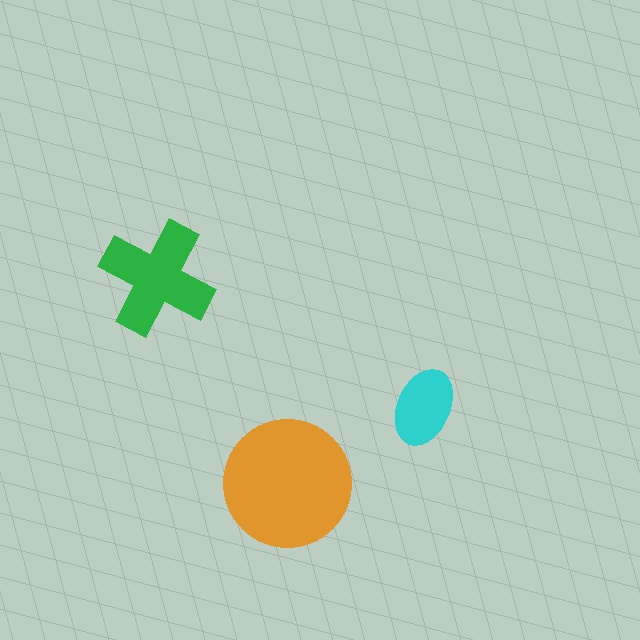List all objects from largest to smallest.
The orange circle, the green cross, the cyan ellipse.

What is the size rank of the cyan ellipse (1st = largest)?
3rd.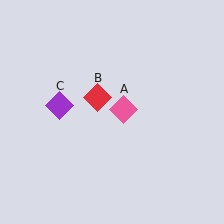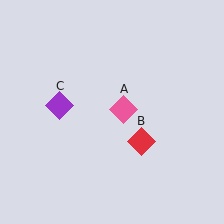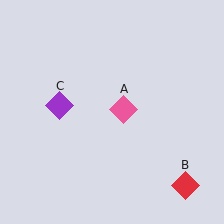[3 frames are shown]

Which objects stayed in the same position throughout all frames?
Pink diamond (object A) and purple diamond (object C) remained stationary.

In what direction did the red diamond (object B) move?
The red diamond (object B) moved down and to the right.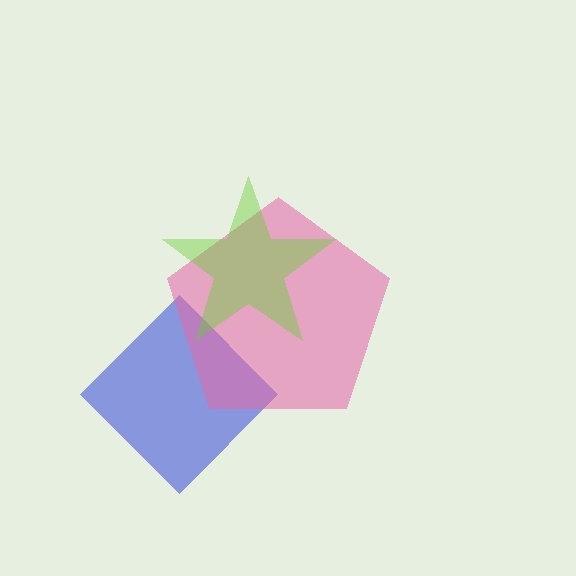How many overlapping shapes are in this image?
There are 3 overlapping shapes in the image.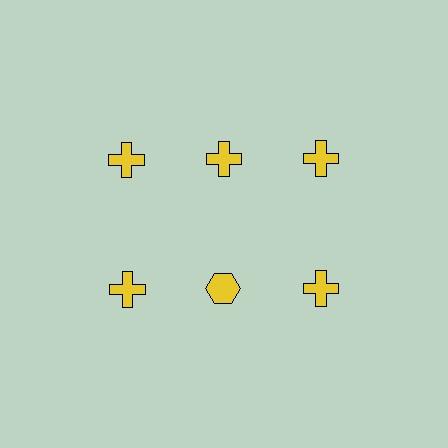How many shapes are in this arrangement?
There are 6 shapes arranged in a grid pattern.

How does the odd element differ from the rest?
It has a different shape: hexagon instead of cross.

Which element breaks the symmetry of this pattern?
The yellow hexagon in the second row, second from left column breaks the symmetry. All other shapes are yellow crosses.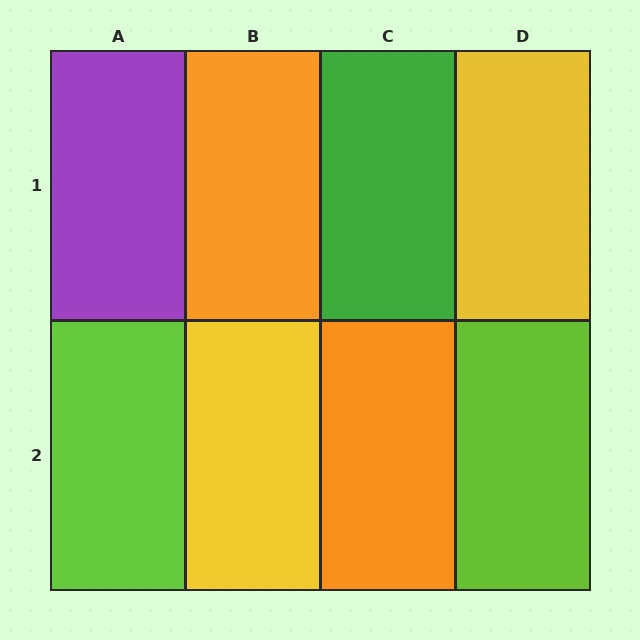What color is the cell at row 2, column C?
Orange.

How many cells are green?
1 cell is green.